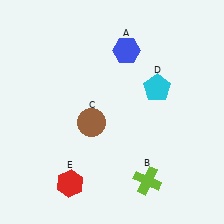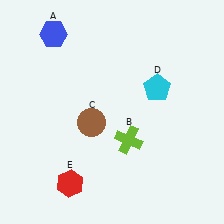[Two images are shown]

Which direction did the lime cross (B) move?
The lime cross (B) moved up.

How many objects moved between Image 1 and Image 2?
2 objects moved between the two images.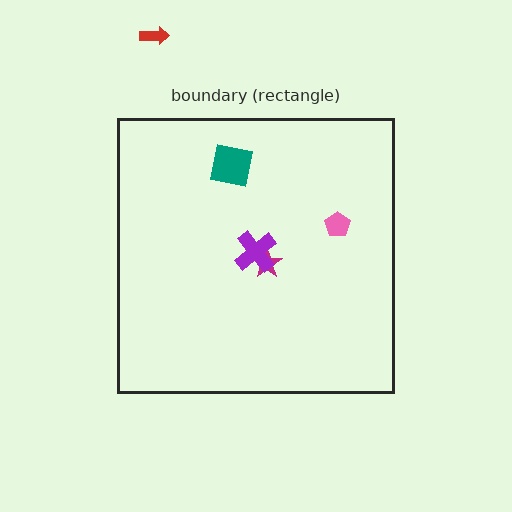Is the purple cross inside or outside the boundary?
Inside.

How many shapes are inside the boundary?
4 inside, 1 outside.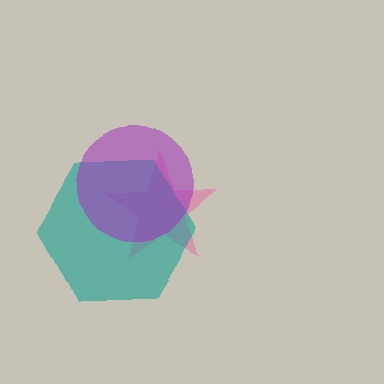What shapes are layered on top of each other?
The layered shapes are: a pink star, a teal hexagon, a purple circle.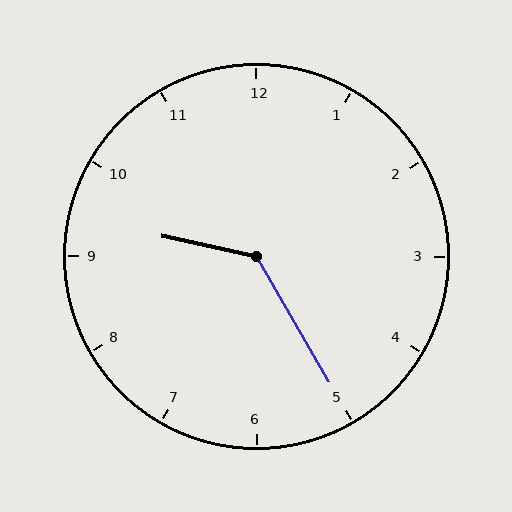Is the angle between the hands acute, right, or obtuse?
It is obtuse.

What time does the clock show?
9:25.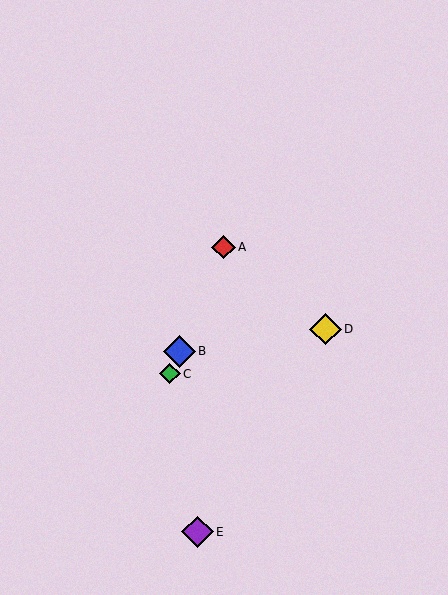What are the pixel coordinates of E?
Object E is at (197, 532).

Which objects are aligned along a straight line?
Objects A, B, C are aligned along a straight line.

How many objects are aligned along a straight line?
3 objects (A, B, C) are aligned along a straight line.